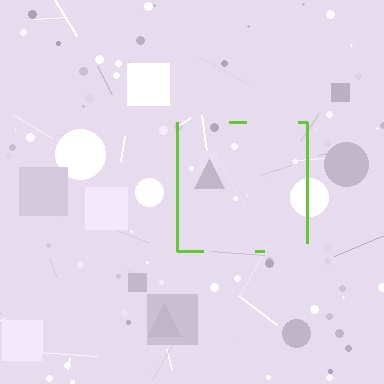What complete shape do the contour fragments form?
The contour fragments form a square.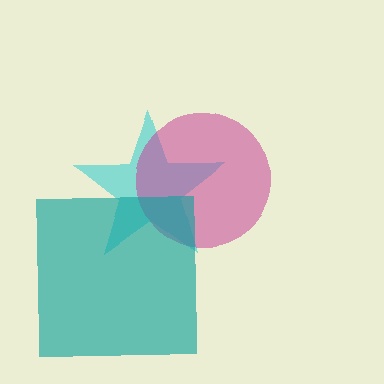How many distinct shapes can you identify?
There are 3 distinct shapes: a cyan star, a magenta circle, a teal square.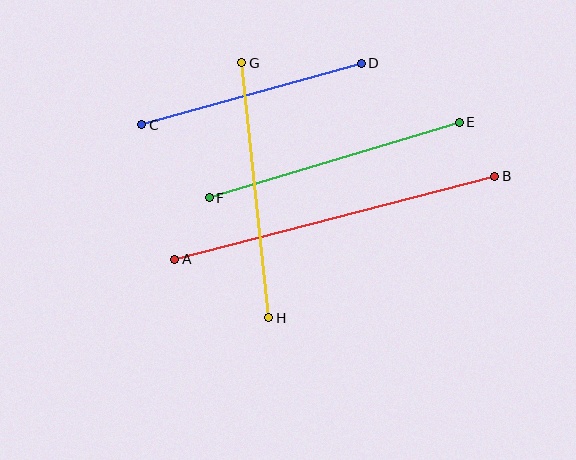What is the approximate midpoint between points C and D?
The midpoint is at approximately (251, 94) pixels.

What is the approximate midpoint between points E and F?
The midpoint is at approximately (334, 160) pixels.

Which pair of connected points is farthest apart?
Points A and B are farthest apart.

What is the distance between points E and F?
The distance is approximately 261 pixels.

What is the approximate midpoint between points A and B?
The midpoint is at approximately (335, 218) pixels.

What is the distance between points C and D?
The distance is approximately 228 pixels.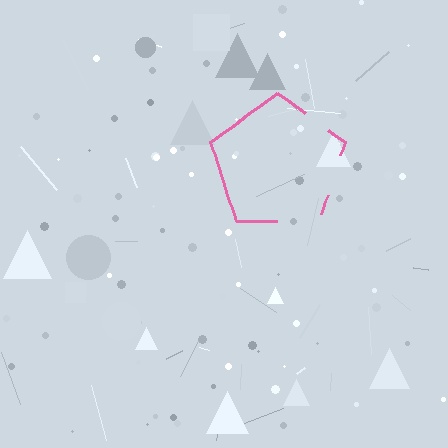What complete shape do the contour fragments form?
The contour fragments form a pentagon.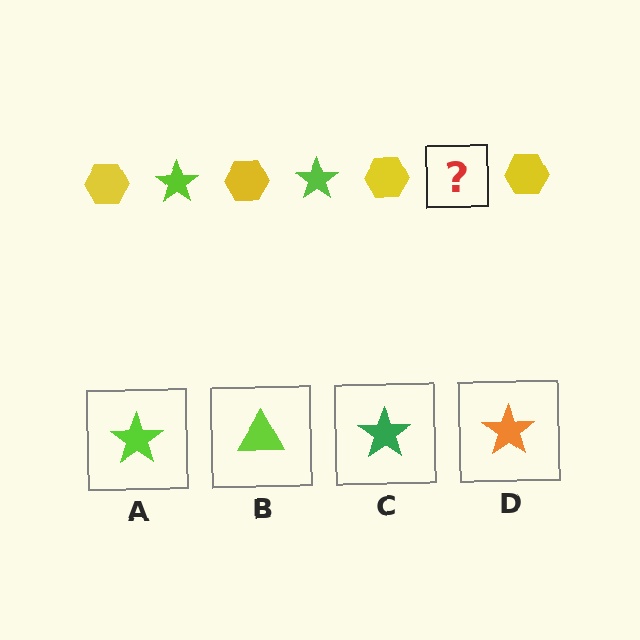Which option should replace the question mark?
Option A.